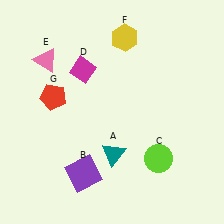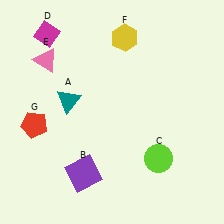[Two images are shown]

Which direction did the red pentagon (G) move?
The red pentagon (G) moved down.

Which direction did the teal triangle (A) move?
The teal triangle (A) moved up.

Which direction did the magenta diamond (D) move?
The magenta diamond (D) moved left.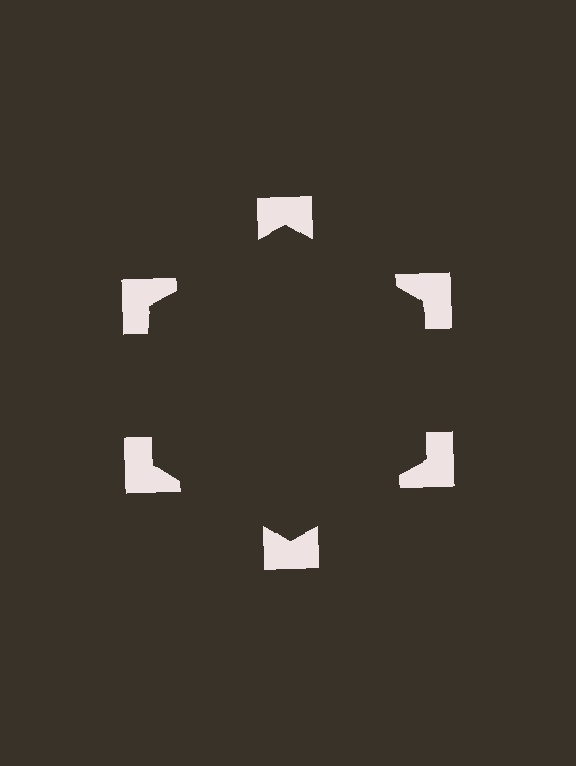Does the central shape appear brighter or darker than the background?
It typically appears slightly darker than the background, even though no actual brightness change is drawn.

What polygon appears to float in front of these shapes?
An illusory hexagon — its edges are inferred from the aligned wedge cuts in the notched squares, not physically drawn.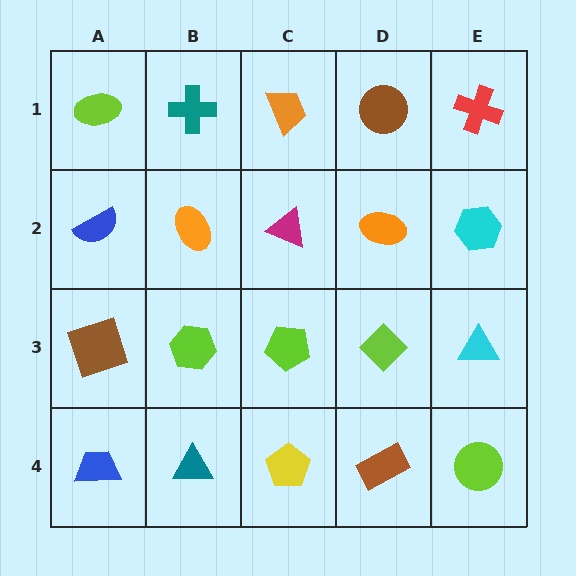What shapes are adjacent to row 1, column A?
A blue semicircle (row 2, column A), a teal cross (row 1, column B).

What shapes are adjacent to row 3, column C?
A magenta triangle (row 2, column C), a yellow pentagon (row 4, column C), a lime hexagon (row 3, column B), a lime diamond (row 3, column D).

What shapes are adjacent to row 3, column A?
A blue semicircle (row 2, column A), a blue trapezoid (row 4, column A), a lime hexagon (row 3, column B).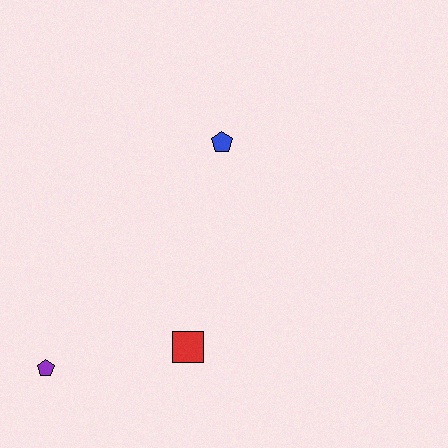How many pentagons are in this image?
There are 2 pentagons.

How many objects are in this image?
There are 3 objects.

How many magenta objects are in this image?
There are no magenta objects.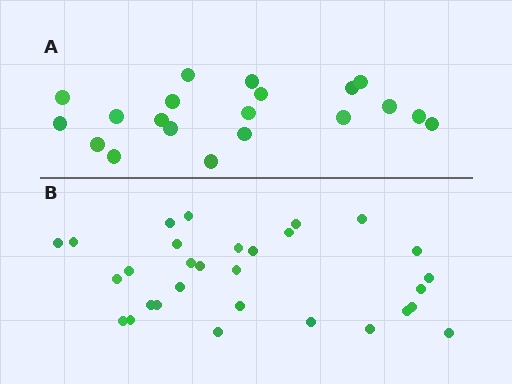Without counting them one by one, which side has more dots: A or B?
Region B (the bottom region) has more dots.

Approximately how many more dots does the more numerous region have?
Region B has roughly 10 or so more dots than region A.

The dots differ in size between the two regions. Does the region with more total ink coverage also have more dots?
No. Region A has more total ink coverage because its dots are larger, but region B actually contains more individual dots. Total area can be misleading — the number of items is what matters here.